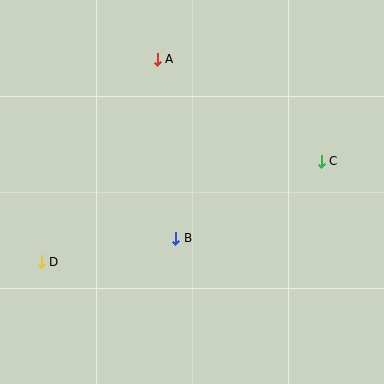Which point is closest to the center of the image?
Point B at (176, 238) is closest to the center.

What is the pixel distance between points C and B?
The distance between C and B is 165 pixels.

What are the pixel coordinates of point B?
Point B is at (176, 238).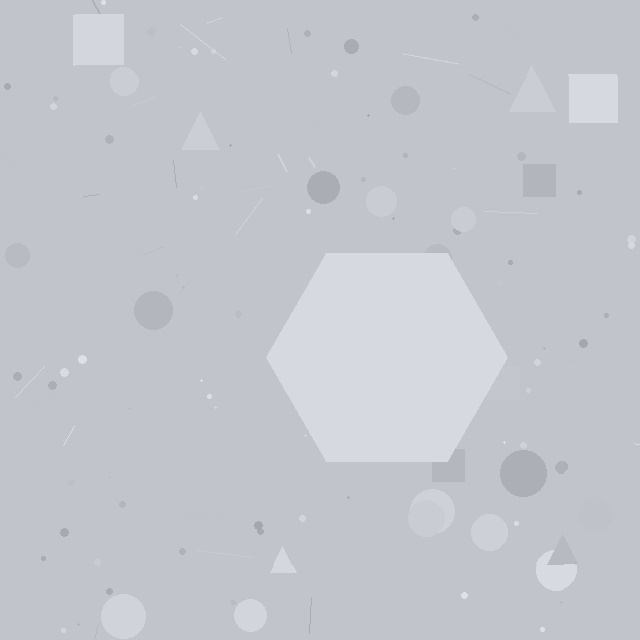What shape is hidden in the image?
A hexagon is hidden in the image.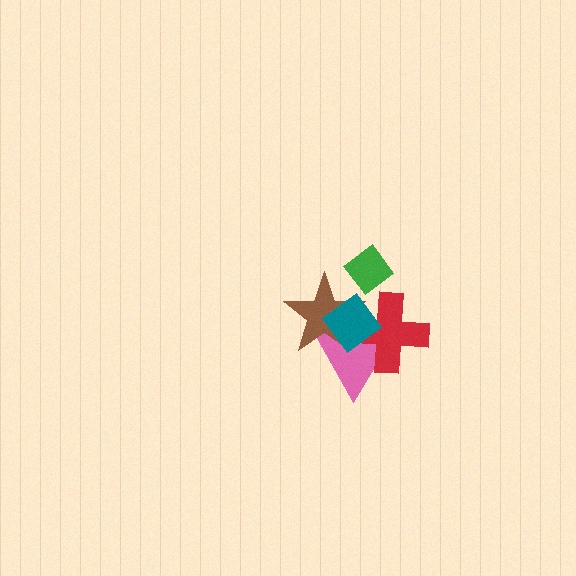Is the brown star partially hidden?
Yes, it is partially covered by another shape.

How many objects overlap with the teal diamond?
3 objects overlap with the teal diamond.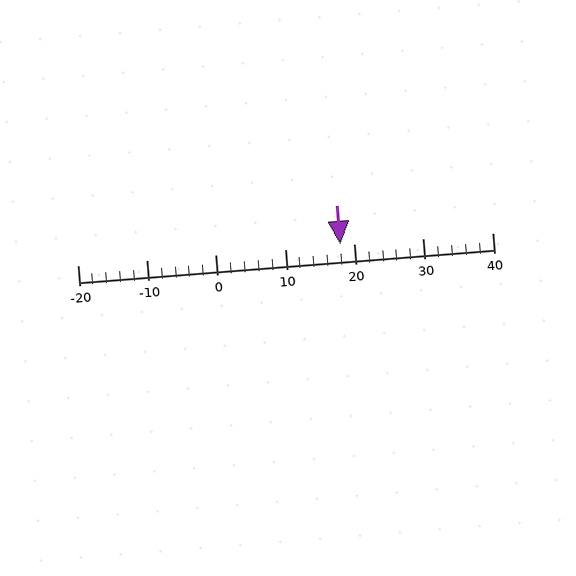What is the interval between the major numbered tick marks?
The major tick marks are spaced 10 units apart.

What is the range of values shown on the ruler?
The ruler shows values from -20 to 40.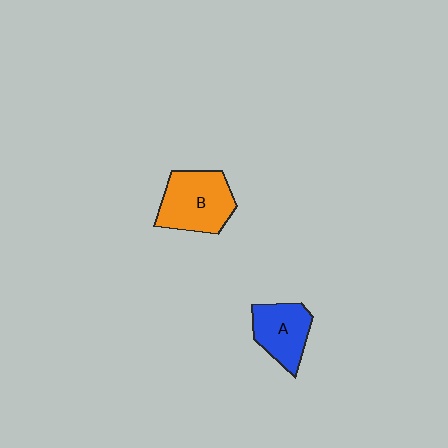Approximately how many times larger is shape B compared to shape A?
Approximately 1.3 times.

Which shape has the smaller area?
Shape A (blue).